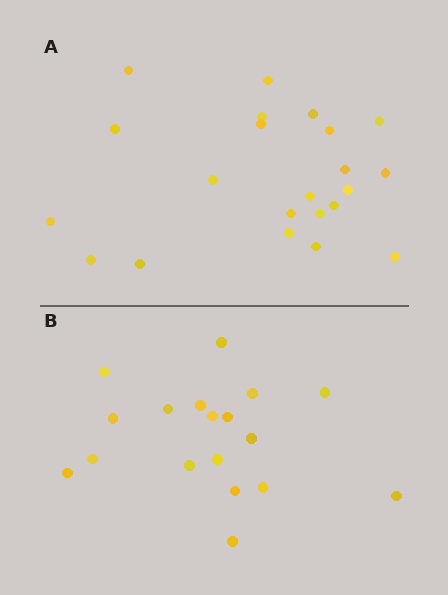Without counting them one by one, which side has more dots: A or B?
Region A (the top region) has more dots.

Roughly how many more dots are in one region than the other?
Region A has about 4 more dots than region B.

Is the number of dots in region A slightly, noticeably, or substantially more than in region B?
Region A has only slightly more — the two regions are fairly close. The ratio is roughly 1.2 to 1.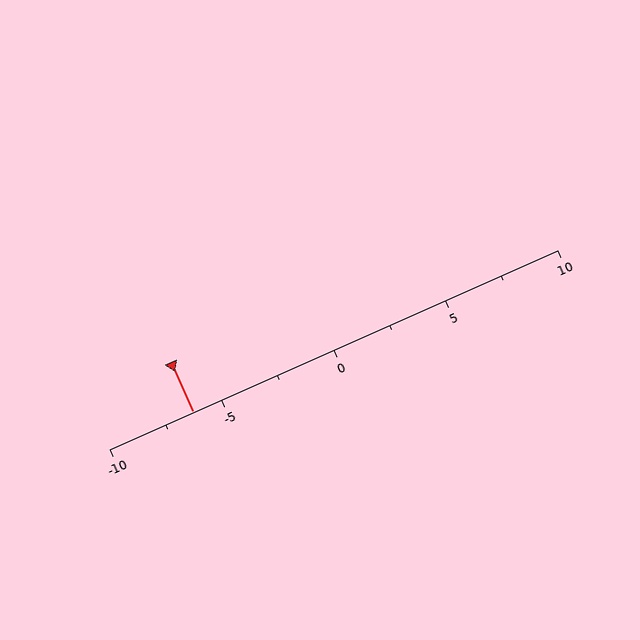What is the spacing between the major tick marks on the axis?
The major ticks are spaced 5 apart.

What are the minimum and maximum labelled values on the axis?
The axis runs from -10 to 10.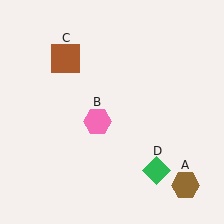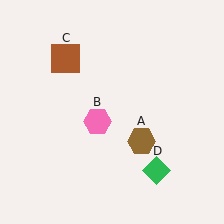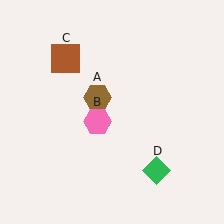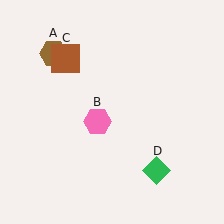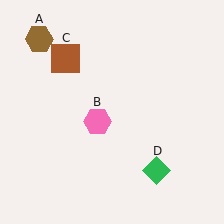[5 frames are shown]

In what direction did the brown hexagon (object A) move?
The brown hexagon (object A) moved up and to the left.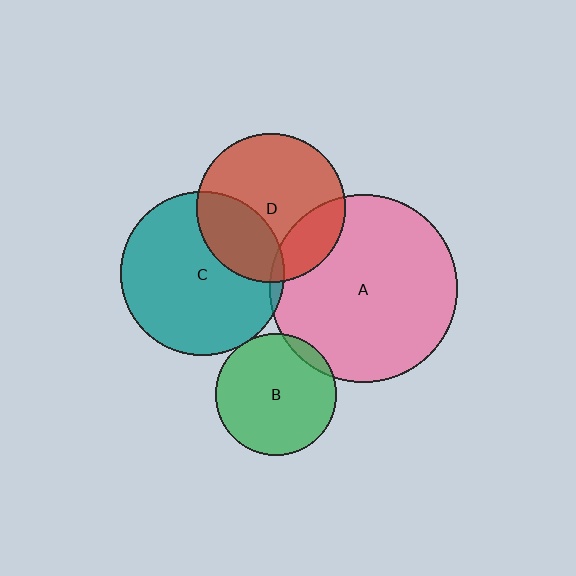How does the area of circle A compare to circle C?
Approximately 1.3 times.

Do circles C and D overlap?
Yes.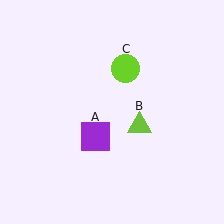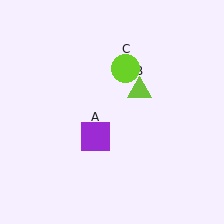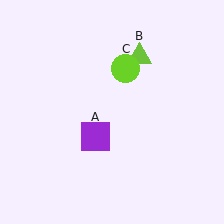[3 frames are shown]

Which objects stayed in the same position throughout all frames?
Purple square (object A) and lime circle (object C) remained stationary.